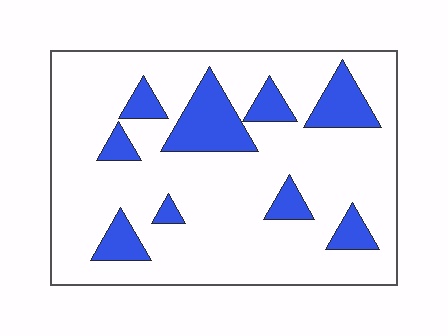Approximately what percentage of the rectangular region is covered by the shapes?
Approximately 20%.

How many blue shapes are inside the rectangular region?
9.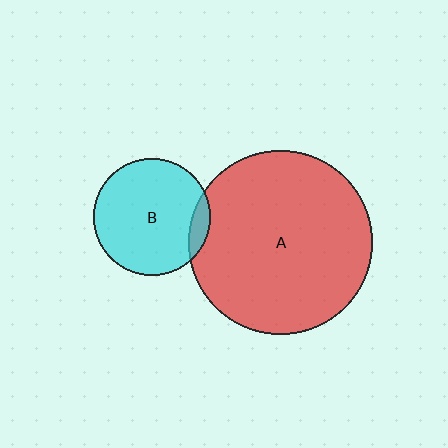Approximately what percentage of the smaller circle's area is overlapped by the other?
Approximately 10%.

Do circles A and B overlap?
Yes.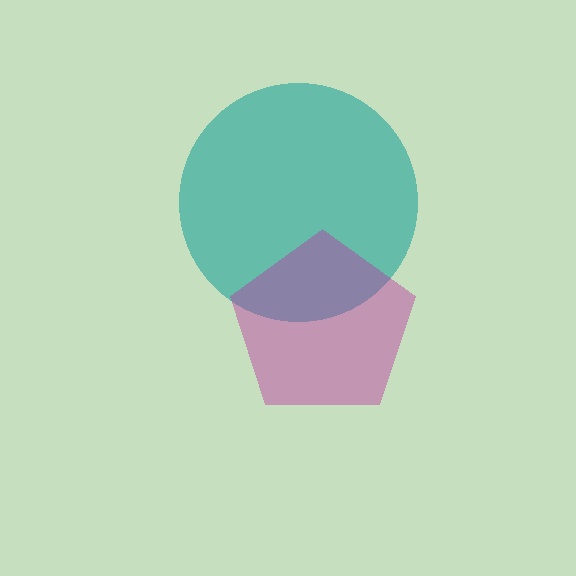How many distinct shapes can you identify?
There are 2 distinct shapes: a teal circle, a magenta pentagon.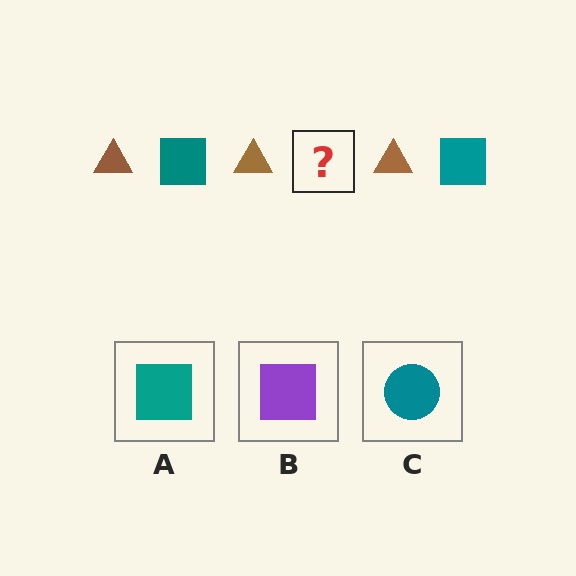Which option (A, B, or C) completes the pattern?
A.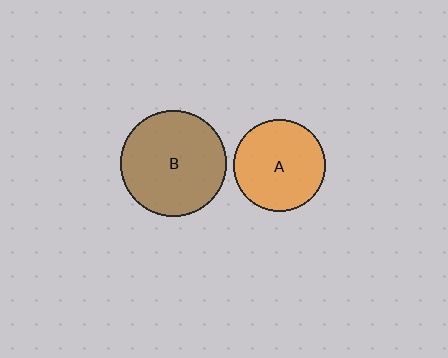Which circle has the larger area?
Circle B (brown).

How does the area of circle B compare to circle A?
Approximately 1.3 times.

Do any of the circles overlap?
No, none of the circles overlap.